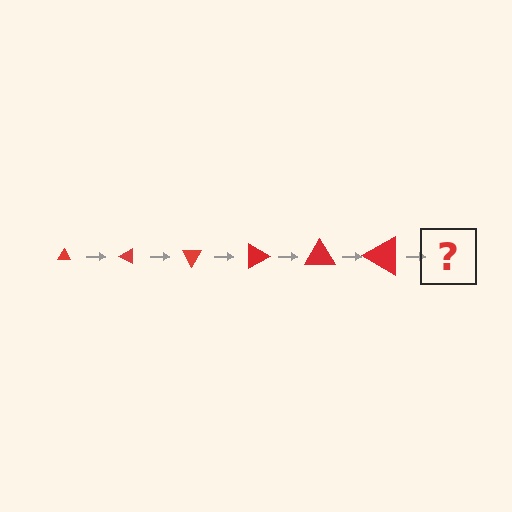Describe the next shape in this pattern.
It should be a triangle, larger than the previous one and rotated 180 degrees from the start.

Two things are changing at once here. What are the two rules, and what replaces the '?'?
The two rules are that the triangle grows larger each step and it rotates 30 degrees each step. The '?' should be a triangle, larger than the previous one and rotated 180 degrees from the start.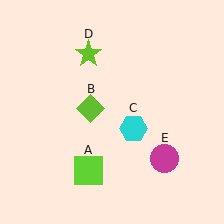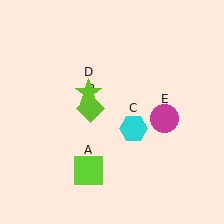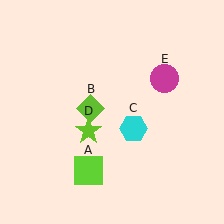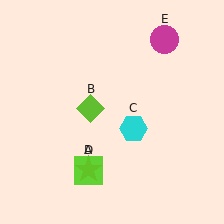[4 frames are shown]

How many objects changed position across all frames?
2 objects changed position: lime star (object D), magenta circle (object E).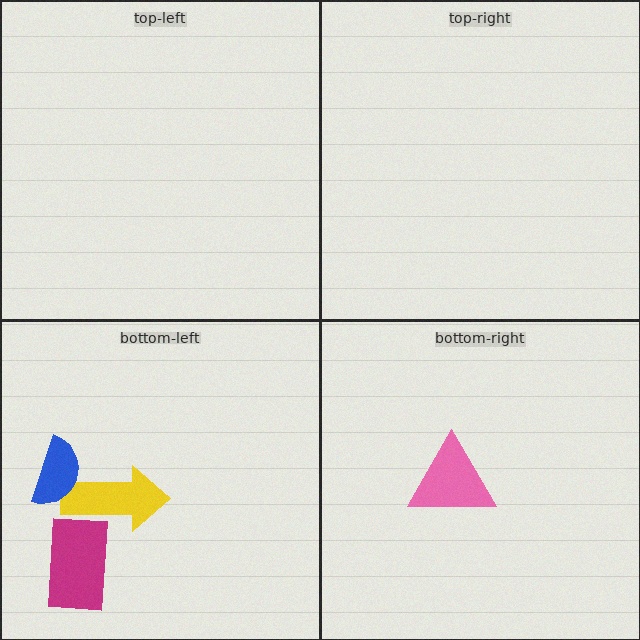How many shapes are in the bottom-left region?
3.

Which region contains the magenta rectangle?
The bottom-left region.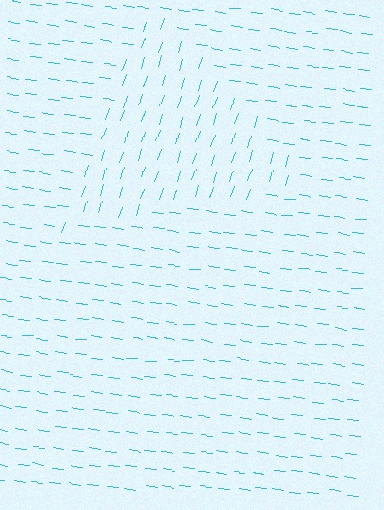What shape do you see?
I see a triangle.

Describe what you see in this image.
The image is filled with small cyan line segments. A triangle region in the image has lines oriented differently from the surrounding lines, creating a visible texture boundary.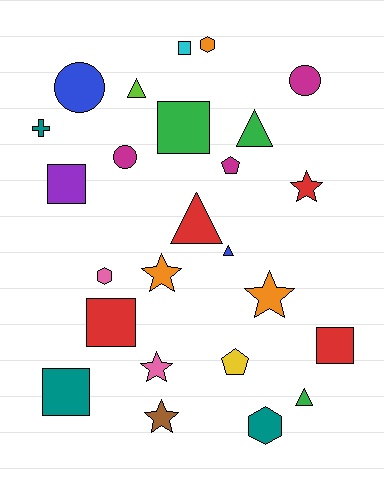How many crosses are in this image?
There is 1 cross.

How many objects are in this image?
There are 25 objects.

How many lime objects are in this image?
There is 1 lime object.